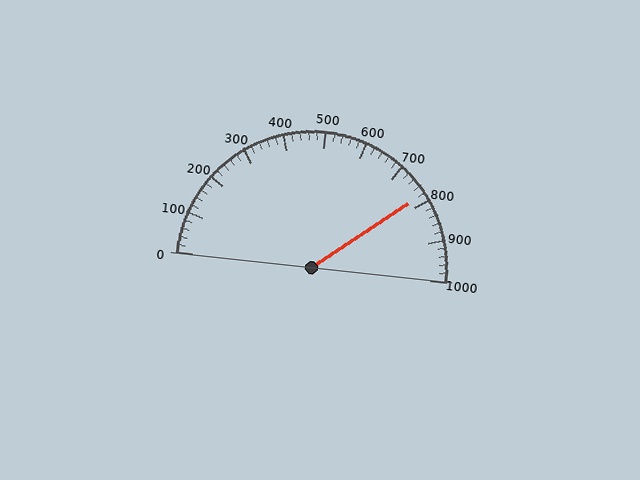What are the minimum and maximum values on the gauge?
The gauge ranges from 0 to 1000.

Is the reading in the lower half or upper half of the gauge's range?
The reading is in the upper half of the range (0 to 1000).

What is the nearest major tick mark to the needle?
The nearest major tick mark is 800.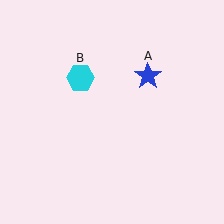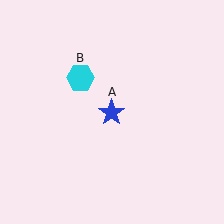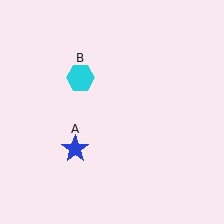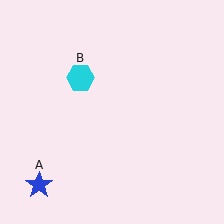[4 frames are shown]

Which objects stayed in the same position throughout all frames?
Cyan hexagon (object B) remained stationary.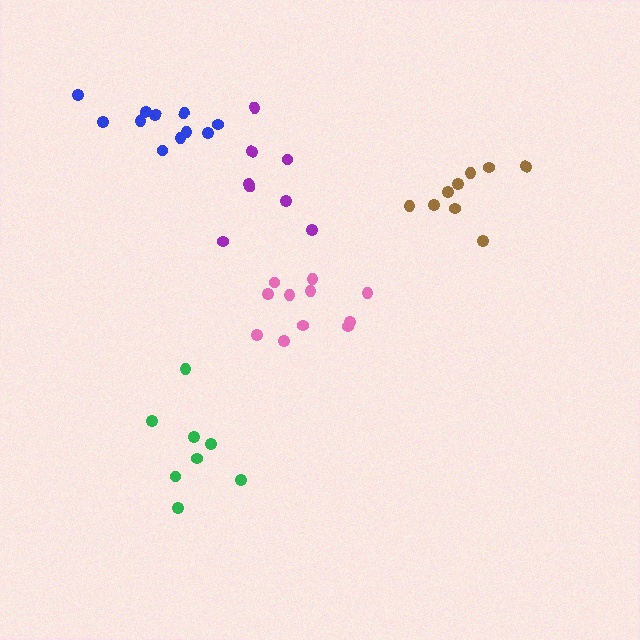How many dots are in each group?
Group 1: 8 dots, Group 2: 11 dots, Group 3: 9 dots, Group 4: 8 dots, Group 5: 11 dots (47 total).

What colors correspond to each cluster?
The clusters are colored: green, pink, brown, purple, blue.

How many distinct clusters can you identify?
There are 5 distinct clusters.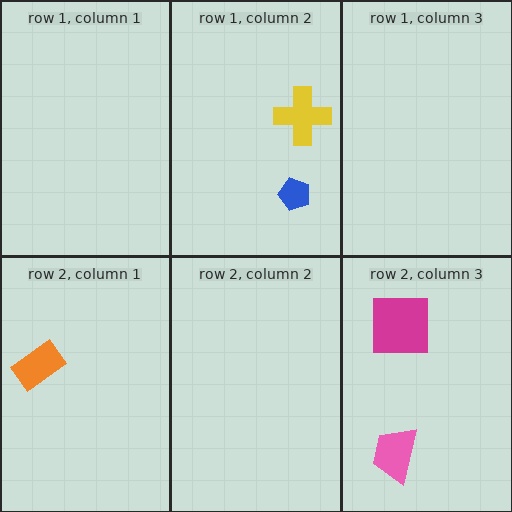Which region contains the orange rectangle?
The row 2, column 1 region.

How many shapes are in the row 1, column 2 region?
2.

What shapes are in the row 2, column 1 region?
The orange rectangle.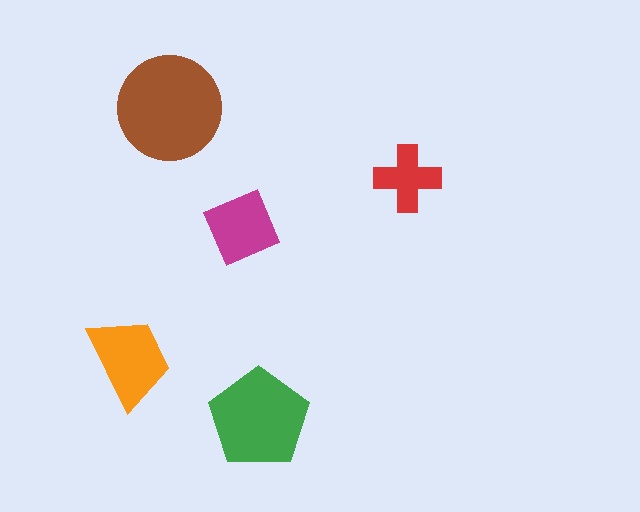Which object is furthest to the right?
The red cross is rightmost.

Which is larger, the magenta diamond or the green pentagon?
The green pentagon.